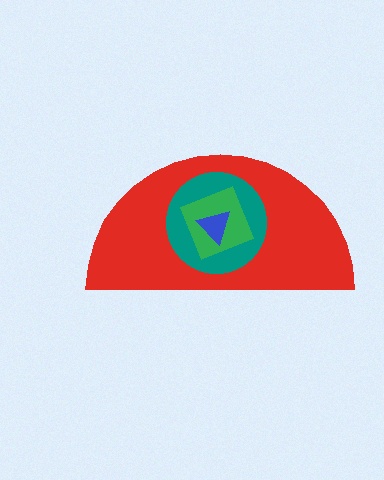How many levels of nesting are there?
4.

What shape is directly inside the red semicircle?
The teal circle.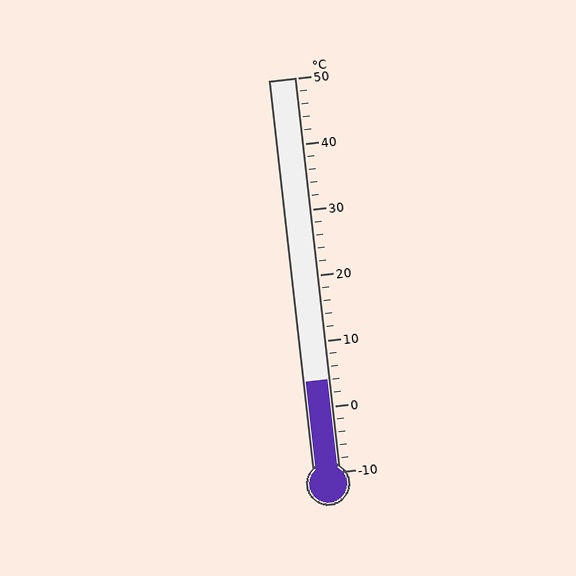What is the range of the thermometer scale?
The thermometer scale ranges from -10°C to 50°C.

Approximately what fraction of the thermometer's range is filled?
The thermometer is filled to approximately 25% of its range.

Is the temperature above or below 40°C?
The temperature is below 40°C.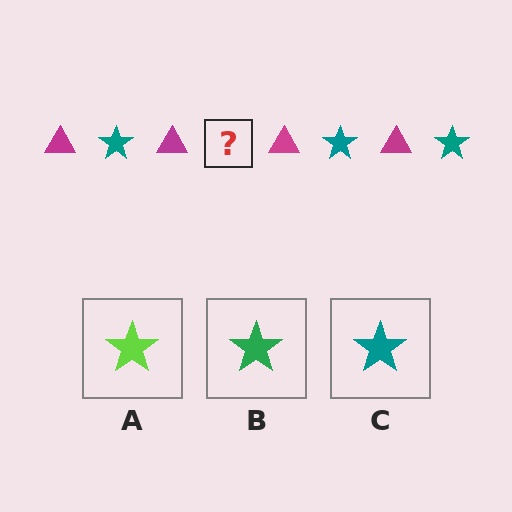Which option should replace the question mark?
Option C.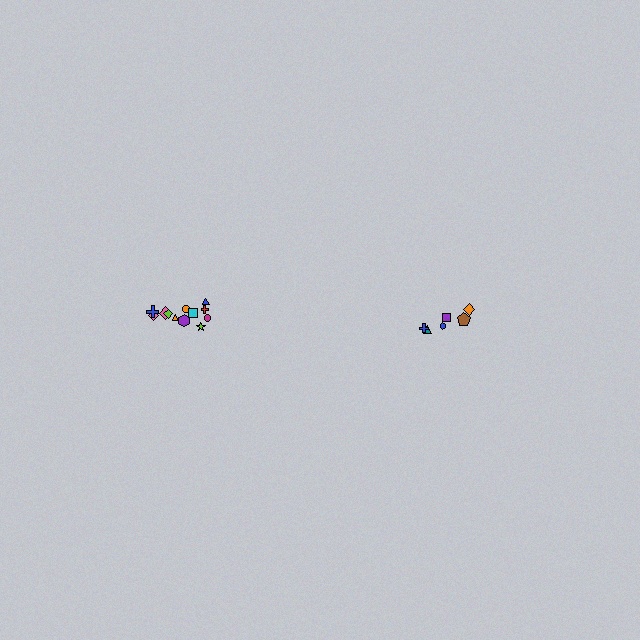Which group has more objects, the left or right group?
The left group.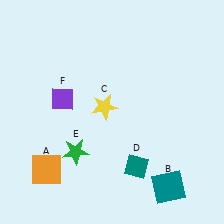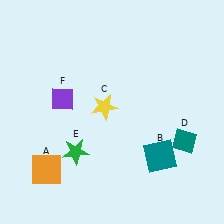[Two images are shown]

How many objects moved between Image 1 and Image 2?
2 objects moved between the two images.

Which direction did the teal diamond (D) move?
The teal diamond (D) moved right.